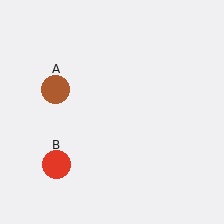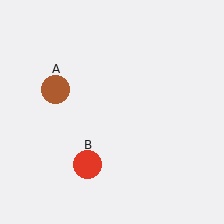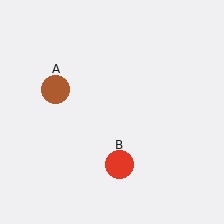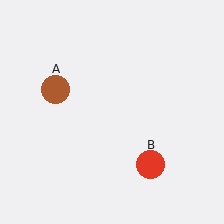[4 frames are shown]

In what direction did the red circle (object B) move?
The red circle (object B) moved right.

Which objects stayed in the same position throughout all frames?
Brown circle (object A) remained stationary.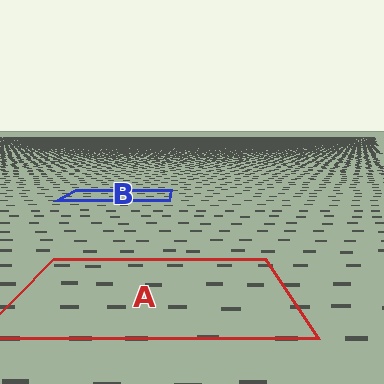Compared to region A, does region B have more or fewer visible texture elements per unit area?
Region B has more texture elements per unit area — they are packed more densely because it is farther away.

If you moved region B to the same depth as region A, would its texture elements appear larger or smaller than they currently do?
They would appear larger. At a closer depth, the same texture elements are projected at a bigger on-screen size.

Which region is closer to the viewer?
Region A is closer. The texture elements there are larger and more spread out.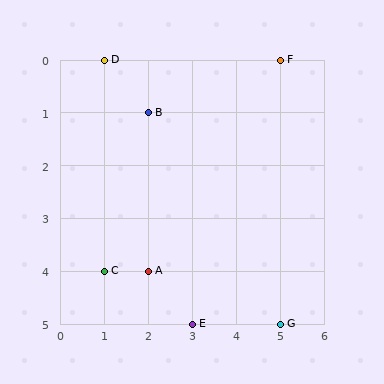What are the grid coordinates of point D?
Point D is at grid coordinates (1, 0).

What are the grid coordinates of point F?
Point F is at grid coordinates (5, 0).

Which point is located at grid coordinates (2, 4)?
Point A is at (2, 4).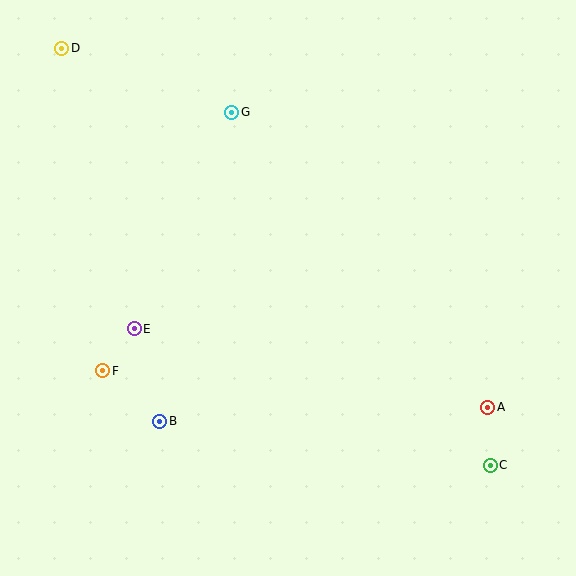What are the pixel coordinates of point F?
Point F is at (103, 371).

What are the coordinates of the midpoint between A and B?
The midpoint between A and B is at (324, 414).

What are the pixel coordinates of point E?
Point E is at (134, 329).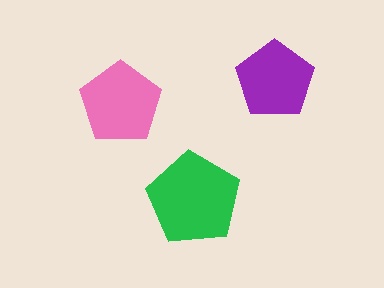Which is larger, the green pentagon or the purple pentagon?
The green one.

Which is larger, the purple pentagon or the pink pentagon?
The pink one.